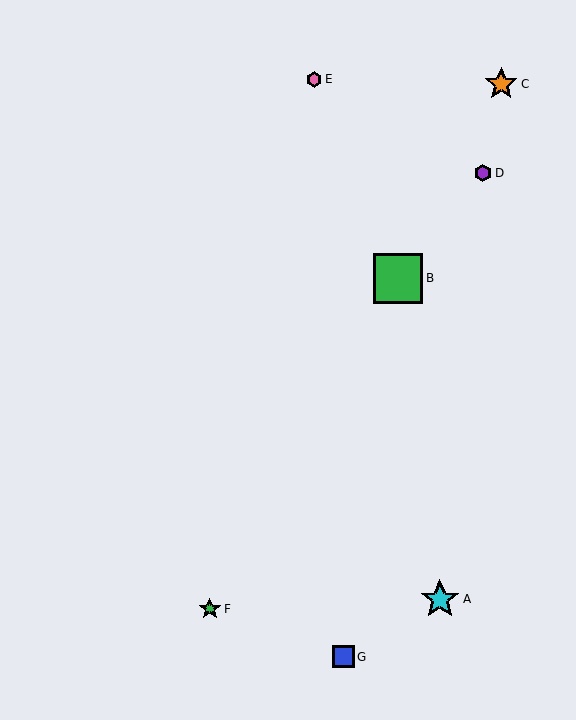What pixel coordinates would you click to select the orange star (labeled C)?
Click at (501, 84) to select the orange star C.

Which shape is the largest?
The green square (labeled B) is the largest.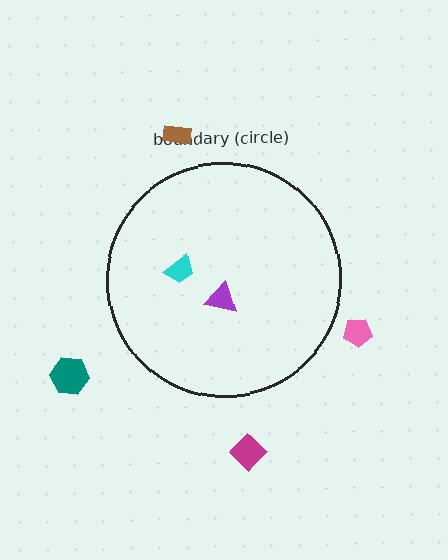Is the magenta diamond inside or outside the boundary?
Outside.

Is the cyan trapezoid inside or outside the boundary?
Inside.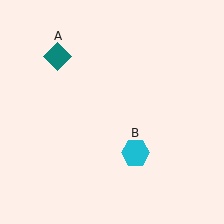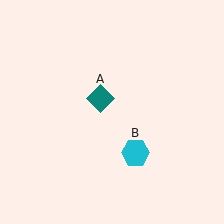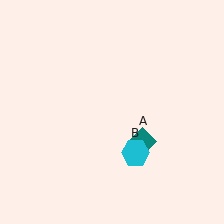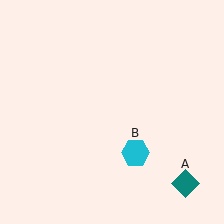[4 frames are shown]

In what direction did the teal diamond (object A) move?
The teal diamond (object A) moved down and to the right.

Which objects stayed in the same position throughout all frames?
Cyan hexagon (object B) remained stationary.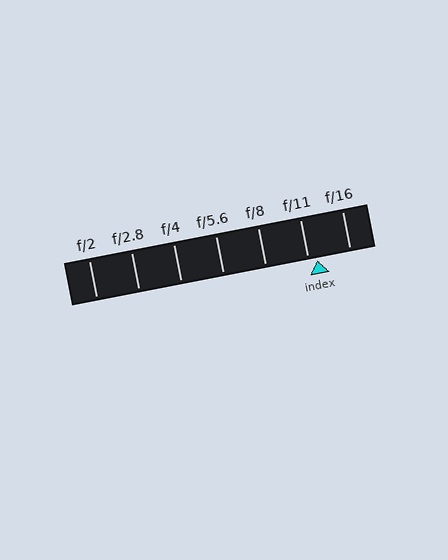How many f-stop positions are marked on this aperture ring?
There are 7 f-stop positions marked.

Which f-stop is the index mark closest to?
The index mark is closest to f/11.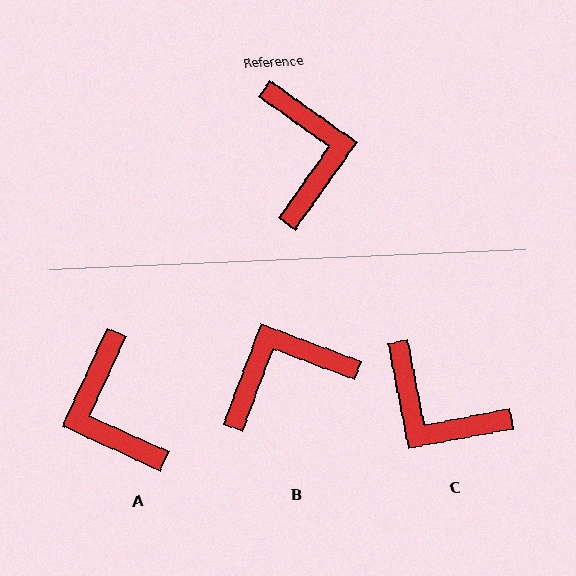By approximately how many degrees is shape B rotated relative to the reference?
Approximately 105 degrees counter-clockwise.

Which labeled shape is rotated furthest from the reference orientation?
A, about 169 degrees away.